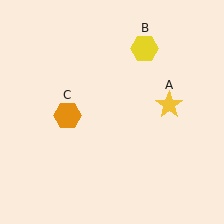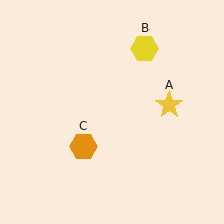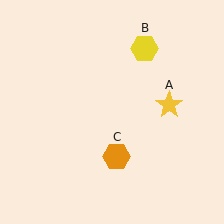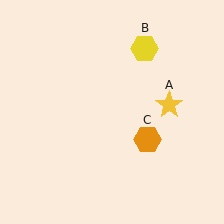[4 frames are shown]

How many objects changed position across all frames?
1 object changed position: orange hexagon (object C).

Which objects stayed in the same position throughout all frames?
Yellow star (object A) and yellow hexagon (object B) remained stationary.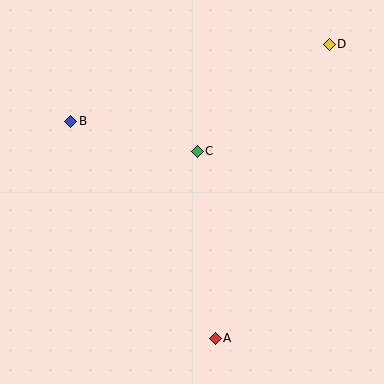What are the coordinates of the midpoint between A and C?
The midpoint between A and C is at (206, 245).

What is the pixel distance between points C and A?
The distance between C and A is 188 pixels.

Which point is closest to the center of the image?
Point C at (197, 151) is closest to the center.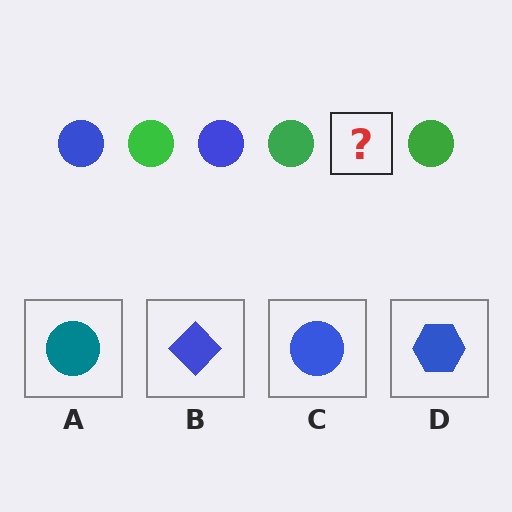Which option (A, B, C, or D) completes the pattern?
C.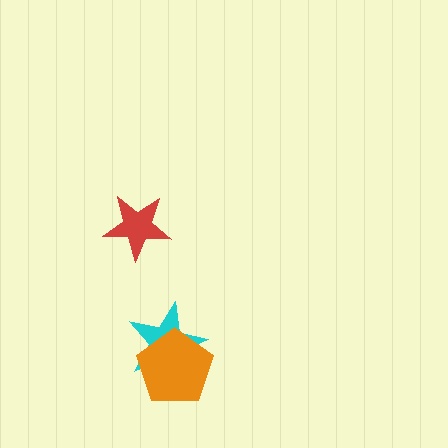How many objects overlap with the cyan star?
1 object overlaps with the cyan star.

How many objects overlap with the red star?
0 objects overlap with the red star.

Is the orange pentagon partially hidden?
No, no other shape covers it.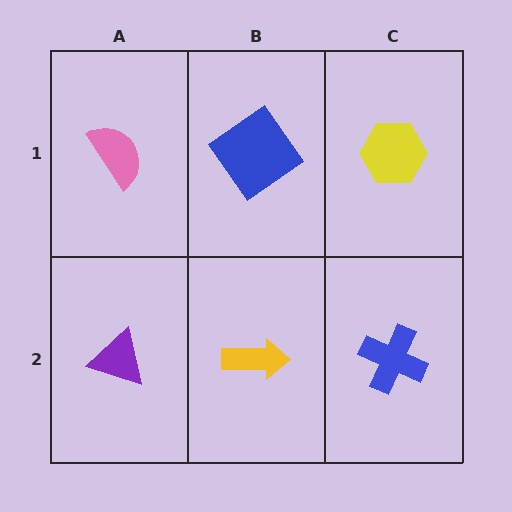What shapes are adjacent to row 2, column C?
A yellow hexagon (row 1, column C), a yellow arrow (row 2, column B).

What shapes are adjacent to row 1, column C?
A blue cross (row 2, column C), a blue diamond (row 1, column B).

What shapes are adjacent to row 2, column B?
A blue diamond (row 1, column B), a purple triangle (row 2, column A), a blue cross (row 2, column C).